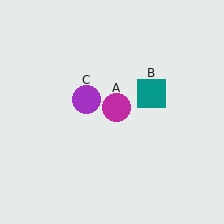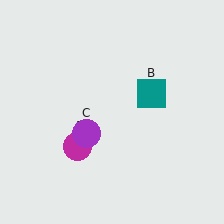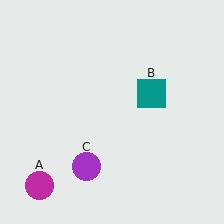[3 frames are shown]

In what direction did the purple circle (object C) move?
The purple circle (object C) moved down.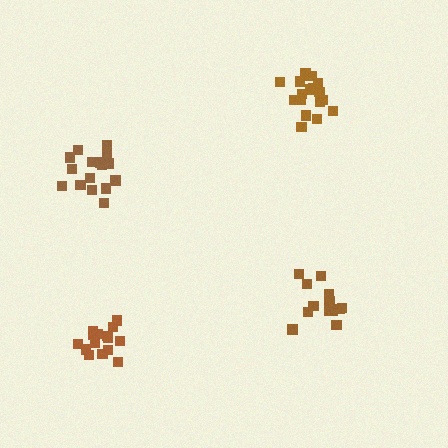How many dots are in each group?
Group 1: 15 dots, Group 2: 18 dots, Group 3: 15 dots, Group 4: 17 dots (65 total).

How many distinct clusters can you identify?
There are 4 distinct clusters.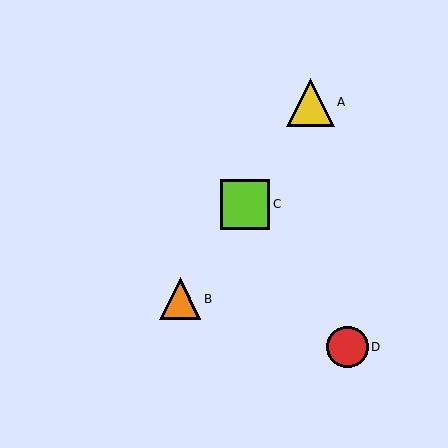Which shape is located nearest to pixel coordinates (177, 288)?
The orange triangle (labeled B) at (180, 299) is nearest to that location.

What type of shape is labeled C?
Shape C is a lime square.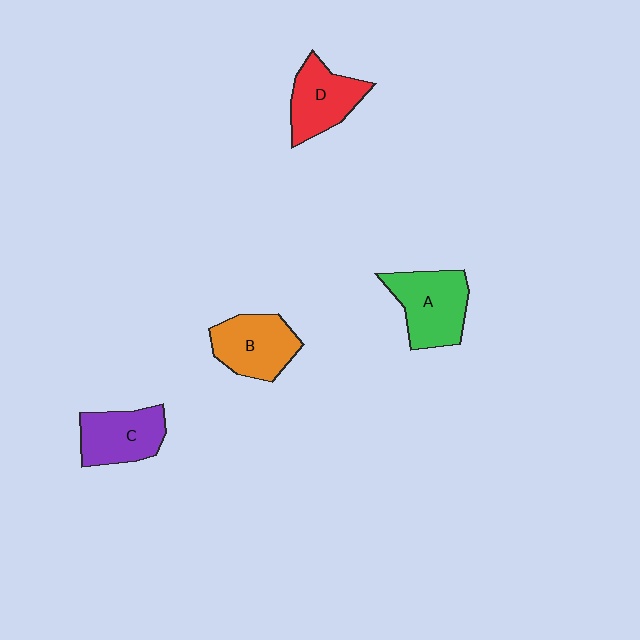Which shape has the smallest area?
Shape D (red).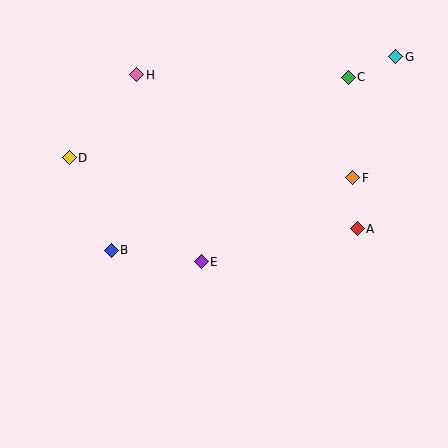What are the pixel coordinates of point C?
Point C is at (348, 78).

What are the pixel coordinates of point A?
Point A is at (357, 229).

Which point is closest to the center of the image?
Point E at (201, 262) is closest to the center.